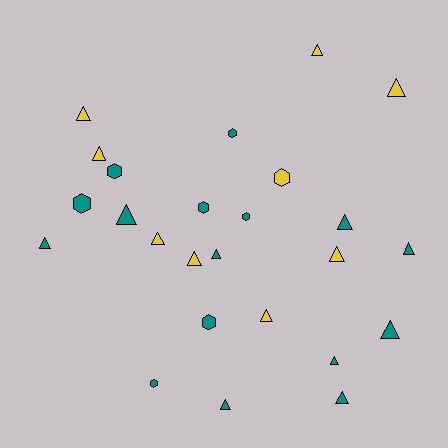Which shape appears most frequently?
Triangle, with 17 objects.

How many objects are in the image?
There are 25 objects.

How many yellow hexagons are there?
There is 1 yellow hexagon.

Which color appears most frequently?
Teal, with 16 objects.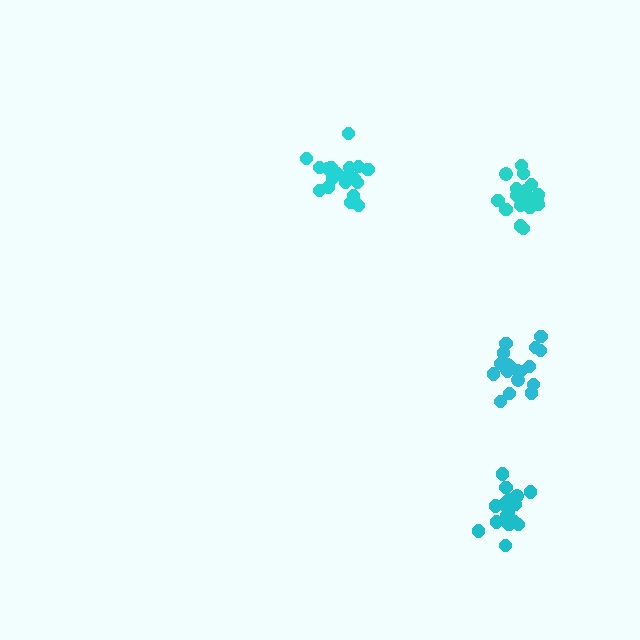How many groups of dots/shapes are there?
There are 4 groups.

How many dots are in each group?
Group 1: 19 dots, Group 2: 18 dots, Group 3: 17 dots, Group 4: 21 dots (75 total).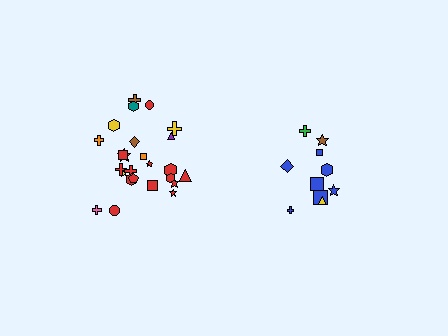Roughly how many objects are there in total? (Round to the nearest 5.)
Roughly 35 objects in total.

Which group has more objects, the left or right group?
The left group.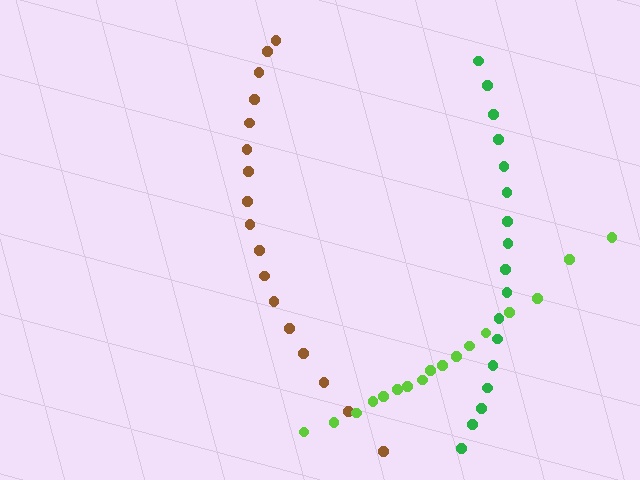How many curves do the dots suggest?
There are 3 distinct paths.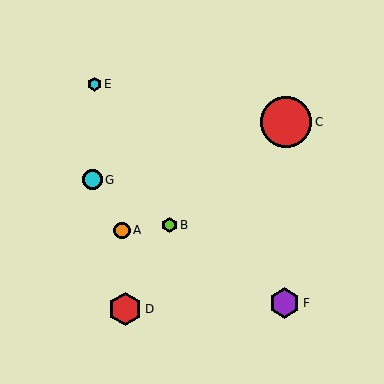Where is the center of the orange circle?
The center of the orange circle is at (122, 230).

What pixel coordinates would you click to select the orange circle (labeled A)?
Click at (122, 230) to select the orange circle A.